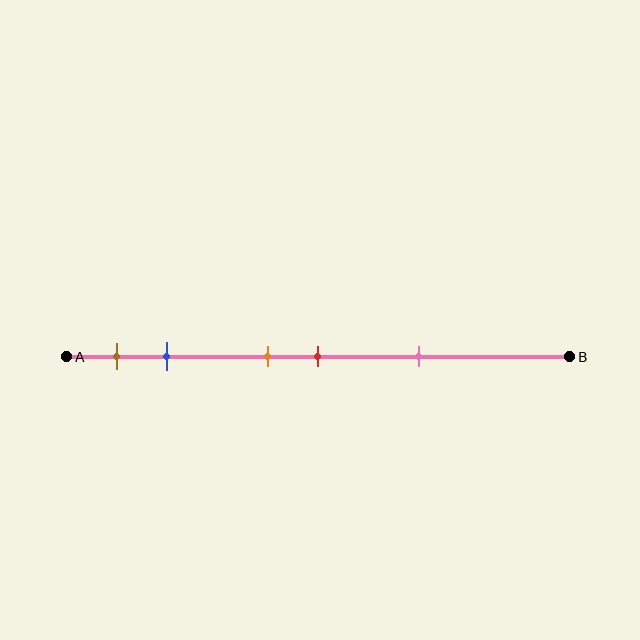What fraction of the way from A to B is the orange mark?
The orange mark is approximately 40% (0.4) of the way from A to B.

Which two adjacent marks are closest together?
The orange and red marks are the closest adjacent pair.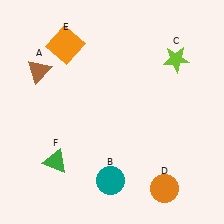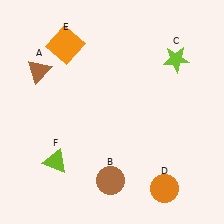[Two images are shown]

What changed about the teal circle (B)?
In Image 1, B is teal. In Image 2, it changed to brown.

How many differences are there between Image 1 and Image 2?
There are 2 differences between the two images.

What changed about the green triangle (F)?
In Image 1, F is green. In Image 2, it changed to lime.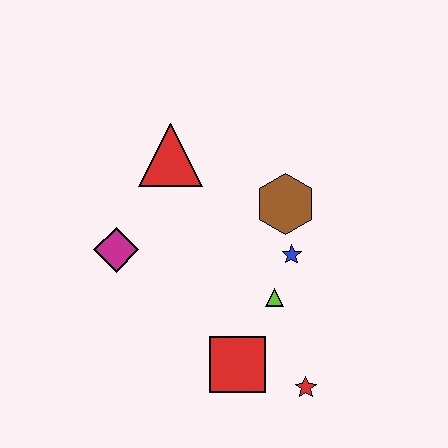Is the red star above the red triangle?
No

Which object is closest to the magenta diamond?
The red triangle is closest to the magenta diamond.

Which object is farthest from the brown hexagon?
The red star is farthest from the brown hexagon.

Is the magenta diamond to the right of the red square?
No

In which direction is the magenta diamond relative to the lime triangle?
The magenta diamond is to the left of the lime triangle.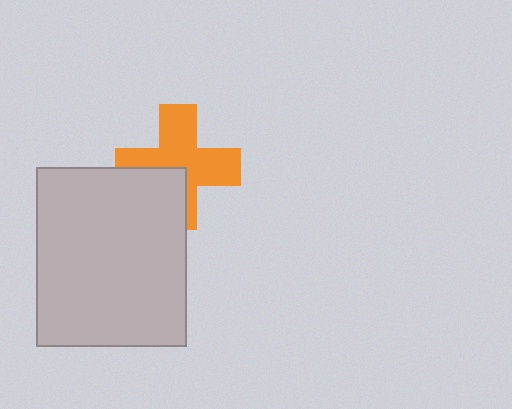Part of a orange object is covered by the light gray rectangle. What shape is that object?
It is a cross.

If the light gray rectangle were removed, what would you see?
You would see the complete orange cross.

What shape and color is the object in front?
The object in front is a light gray rectangle.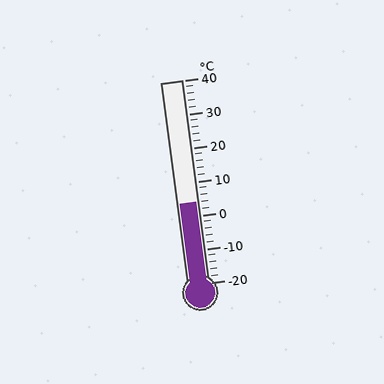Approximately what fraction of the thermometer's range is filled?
The thermometer is filled to approximately 40% of its range.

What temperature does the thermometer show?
The thermometer shows approximately 4°C.